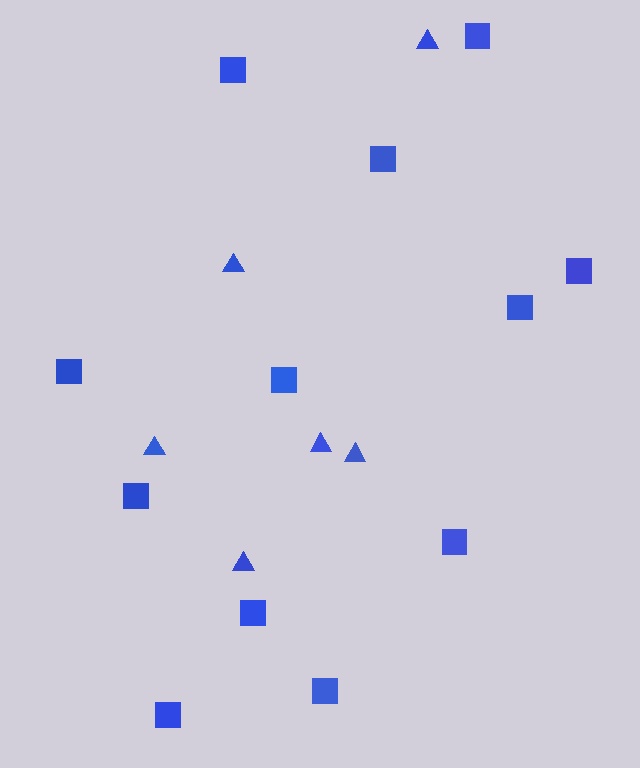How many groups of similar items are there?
There are 2 groups: one group of triangles (6) and one group of squares (12).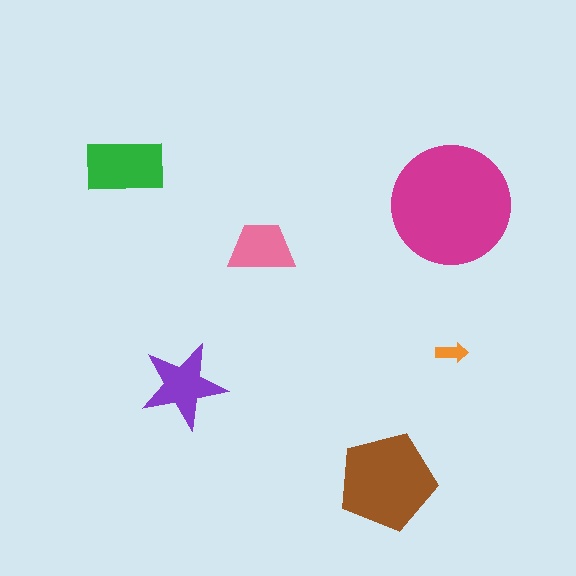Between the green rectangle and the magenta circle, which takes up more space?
The magenta circle.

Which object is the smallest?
The orange arrow.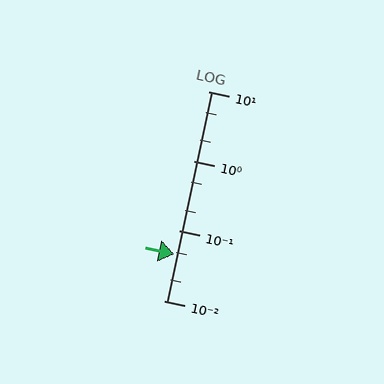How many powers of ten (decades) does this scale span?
The scale spans 3 decades, from 0.01 to 10.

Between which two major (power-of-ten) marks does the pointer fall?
The pointer is between 0.01 and 0.1.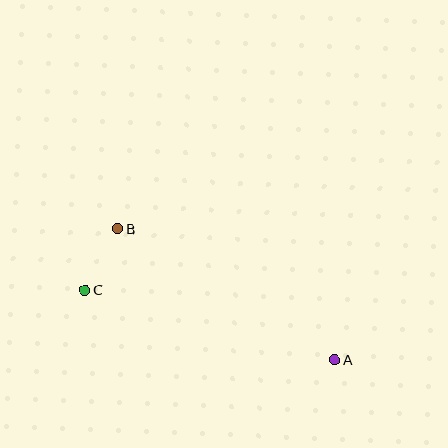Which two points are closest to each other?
Points B and C are closest to each other.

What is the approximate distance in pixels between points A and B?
The distance between A and B is approximately 254 pixels.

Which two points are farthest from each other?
Points A and C are farthest from each other.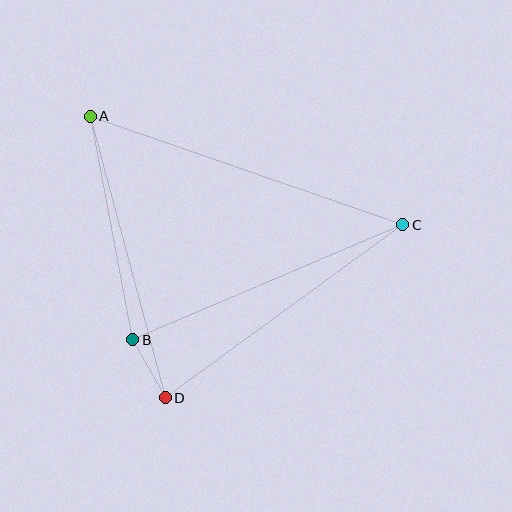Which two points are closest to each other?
Points B and D are closest to each other.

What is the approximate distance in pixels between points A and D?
The distance between A and D is approximately 291 pixels.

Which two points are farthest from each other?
Points A and C are farthest from each other.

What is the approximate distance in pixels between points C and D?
The distance between C and D is approximately 294 pixels.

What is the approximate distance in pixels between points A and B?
The distance between A and B is approximately 228 pixels.